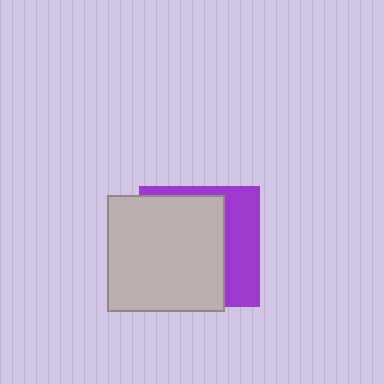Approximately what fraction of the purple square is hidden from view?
Roughly 66% of the purple square is hidden behind the light gray rectangle.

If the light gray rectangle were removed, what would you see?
You would see the complete purple square.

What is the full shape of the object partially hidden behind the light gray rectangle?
The partially hidden object is a purple square.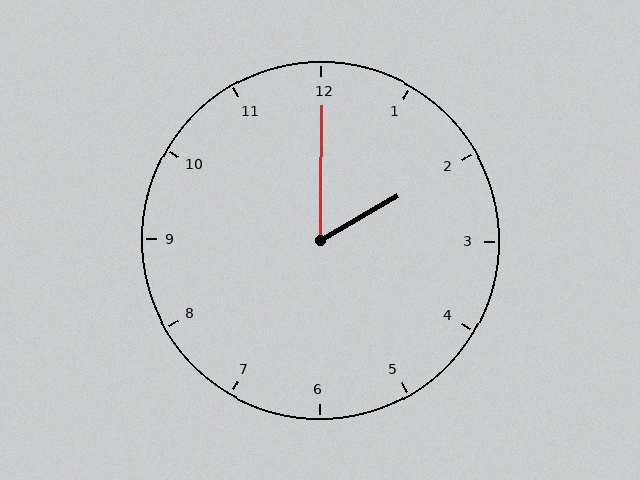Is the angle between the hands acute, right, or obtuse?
It is acute.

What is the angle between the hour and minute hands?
Approximately 60 degrees.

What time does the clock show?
2:00.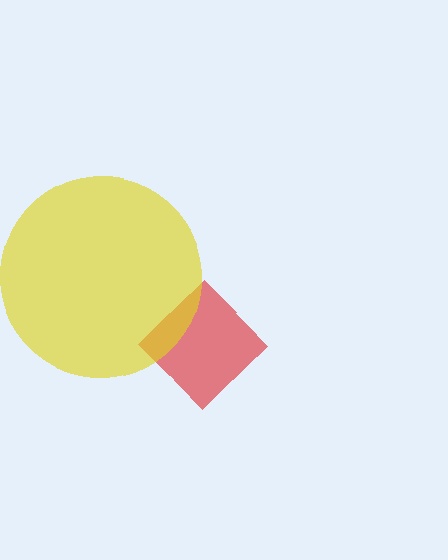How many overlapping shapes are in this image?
There are 2 overlapping shapes in the image.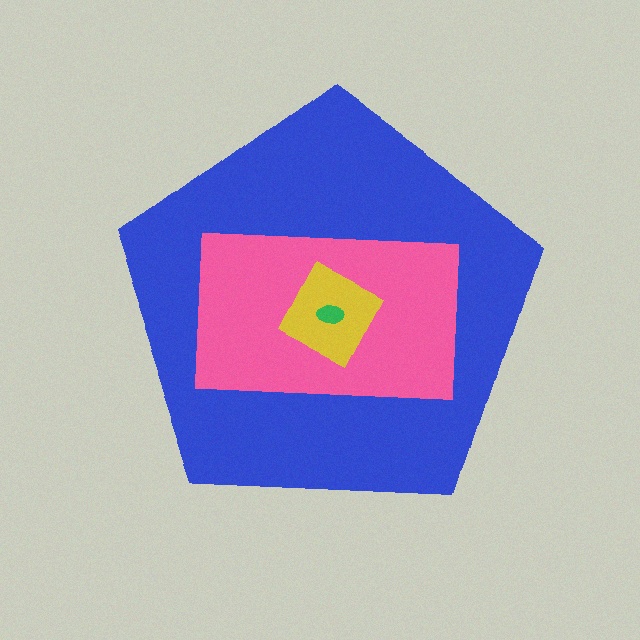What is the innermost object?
The green ellipse.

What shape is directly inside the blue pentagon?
The pink rectangle.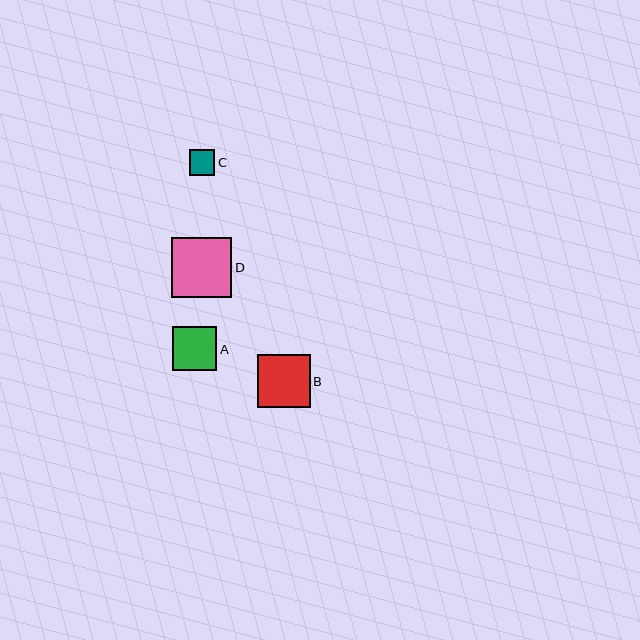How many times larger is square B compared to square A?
Square B is approximately 1.2 times the size of square A.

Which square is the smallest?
Square C is the smallest with a size of approximately 26 pixels.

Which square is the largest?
Square D is the largest with a size of approximately 60 pixels.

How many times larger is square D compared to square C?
Square D is approximately 2.3 times the size of square C.